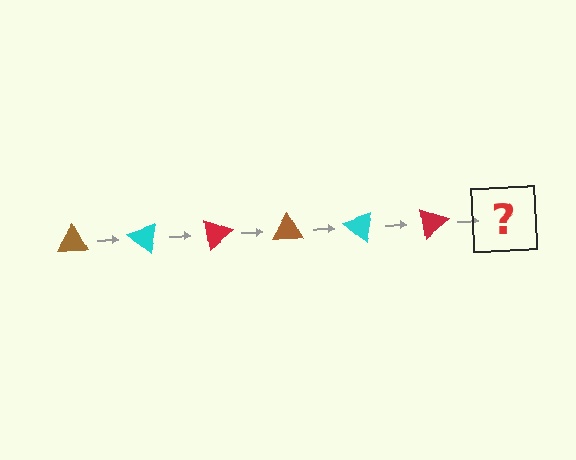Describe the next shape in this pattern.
It should be a brown triangle, rotated 240 degrees from the start.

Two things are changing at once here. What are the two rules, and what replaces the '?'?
The two rules are that it rotates 40 degrees each step and the color cycles through brown, cyan, and red. The '?' should be a brown triangle, rotated 240 degrees from the start.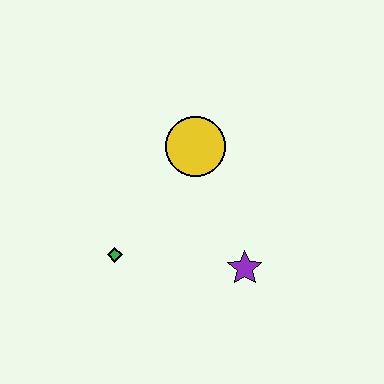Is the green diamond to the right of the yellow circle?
No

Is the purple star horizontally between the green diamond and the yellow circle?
No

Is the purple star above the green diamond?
No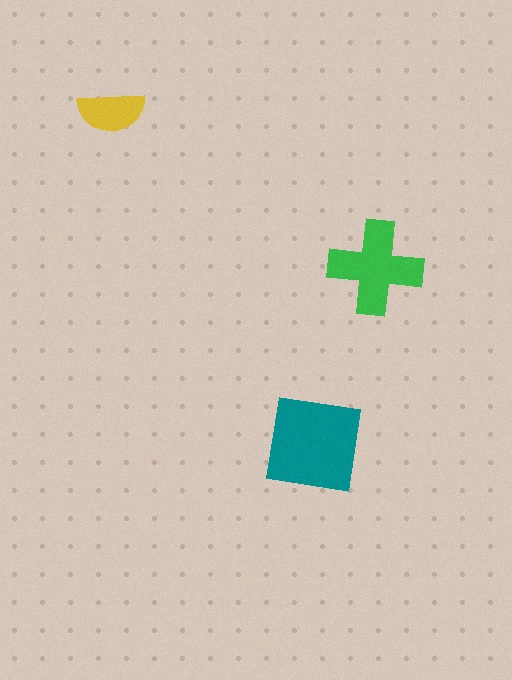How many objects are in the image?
There are 3 objects in the image.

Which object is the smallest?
The yellow semicircle.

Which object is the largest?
The teal square.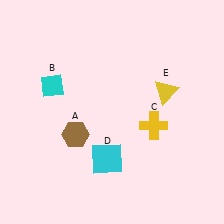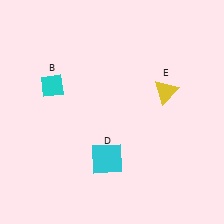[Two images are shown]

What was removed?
The brown hexagon (A), the yellow cross (C) were removed in Image 2.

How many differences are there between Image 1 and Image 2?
There are 2 differences between the two images.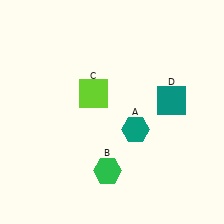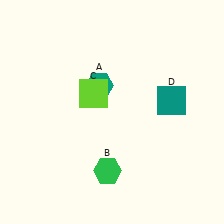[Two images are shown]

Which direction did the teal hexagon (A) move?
The teal hexagon (A) moved up.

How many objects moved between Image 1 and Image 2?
1 object moved between the two images.